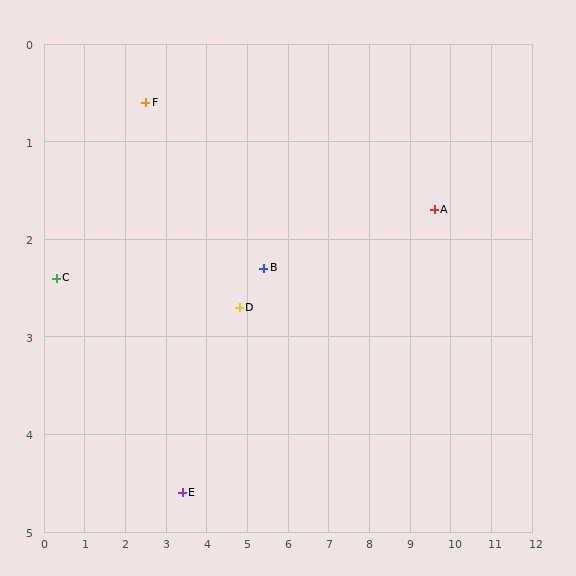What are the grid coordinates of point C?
Point C is at approximately (0.3, 2.4).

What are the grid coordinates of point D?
Point D is at approximately (4.8, 2.7).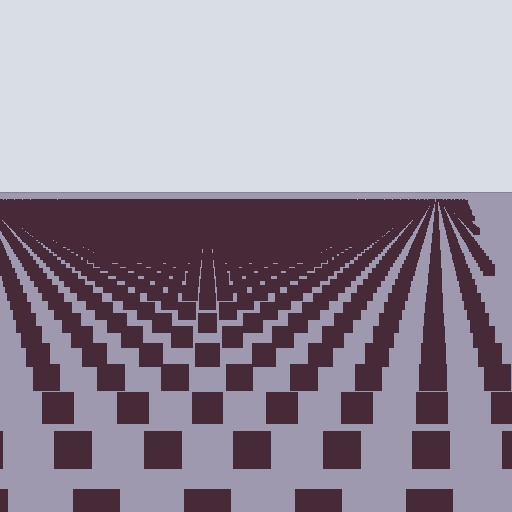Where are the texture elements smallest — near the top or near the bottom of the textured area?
Near the top.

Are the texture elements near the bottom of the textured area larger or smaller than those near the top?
Larger. Near the bottom, elements are closer to the viewer and appear at a bigger on-screen size.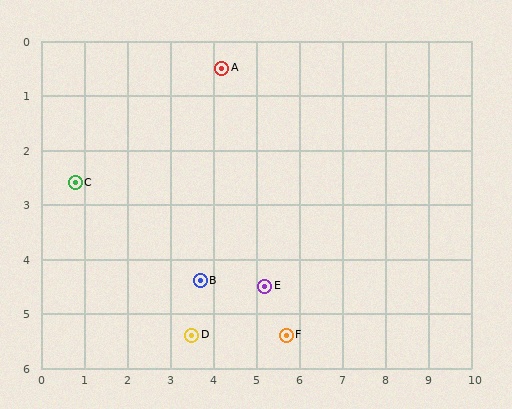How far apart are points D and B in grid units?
Points D and B are about 1.0 grid units apart.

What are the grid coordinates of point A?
Point A is at approximately (4.2, 0.5).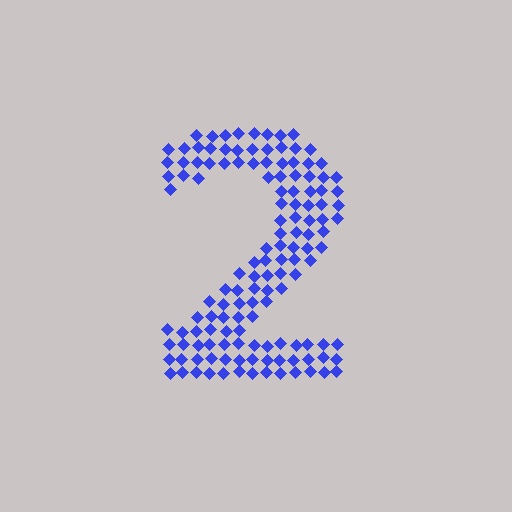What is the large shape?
The large shape is the digit 2.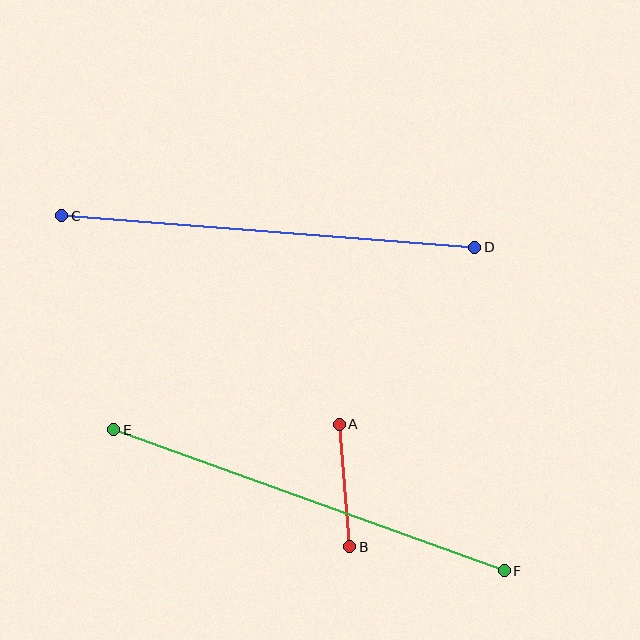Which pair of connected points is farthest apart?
Points E and F are farthest apart.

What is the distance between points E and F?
The distance is approximately 415 pixels.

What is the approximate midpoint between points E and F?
The midpoint is at approximately (309, 500) pixels.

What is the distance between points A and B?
The distance is approximately 123 pixels.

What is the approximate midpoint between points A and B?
The midpoint is at approximately (344, 485) pixels.